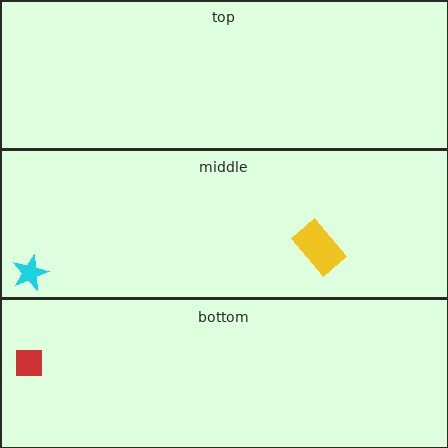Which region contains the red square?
The bottom region.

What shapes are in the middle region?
The cyan star, the yellow rectangle.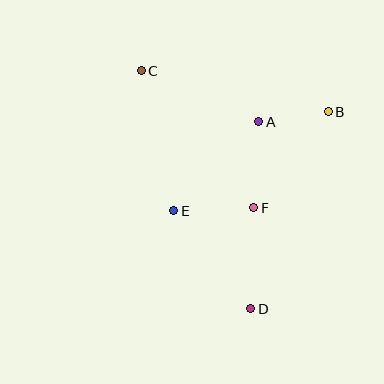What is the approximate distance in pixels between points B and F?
The distance between B and F is approximately 121 pixels.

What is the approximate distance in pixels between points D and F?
The distance between D and F is approximately 101 pixels.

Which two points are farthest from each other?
Points C and D are farthest from each other.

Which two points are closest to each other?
Points A and B are closest to each other.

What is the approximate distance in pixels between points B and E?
The distance between B and E is approximately 184 pixels.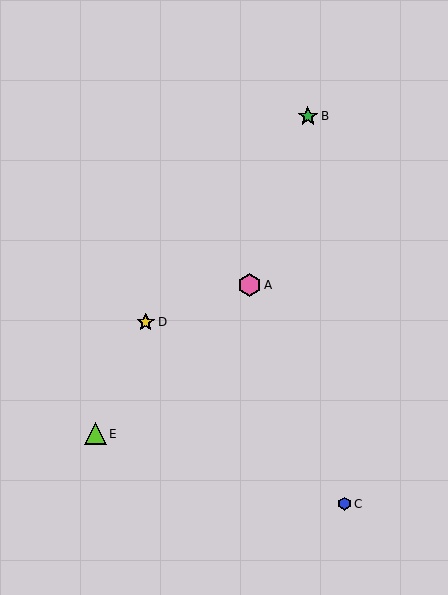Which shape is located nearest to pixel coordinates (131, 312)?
The yellow star (labeled D) at (146, 322) is nearest to that location.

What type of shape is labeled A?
Shape A is a pink hexagon.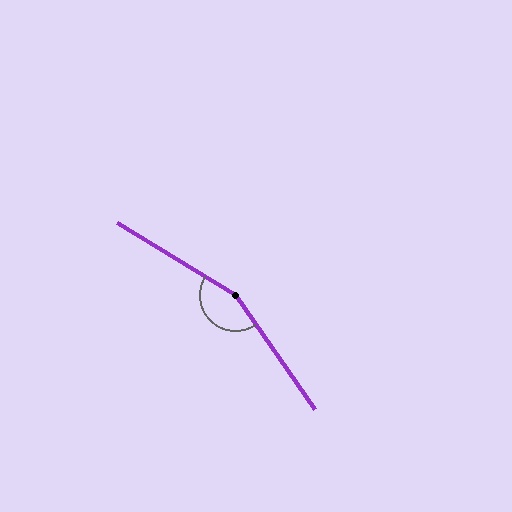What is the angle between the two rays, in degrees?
Approximately 156 degrees.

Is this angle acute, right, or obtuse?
It is obtuse.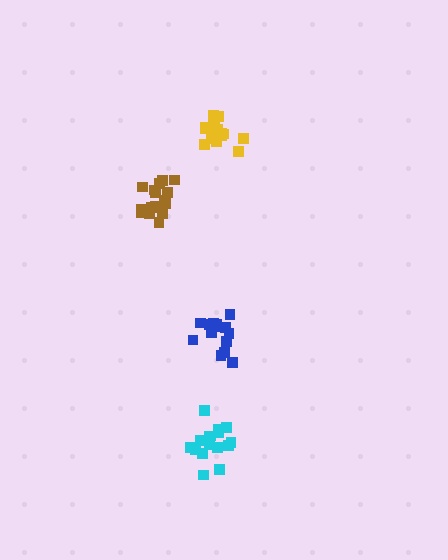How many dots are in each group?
Group 1: 16 dots, Group 2: 17 dots, Group 3: 14 dots, Group 4: 16 dots (63 total).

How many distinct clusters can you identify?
There are 4 distinct clusters.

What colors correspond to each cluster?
The clusters are colored: yellow, brown, blue, cyan.